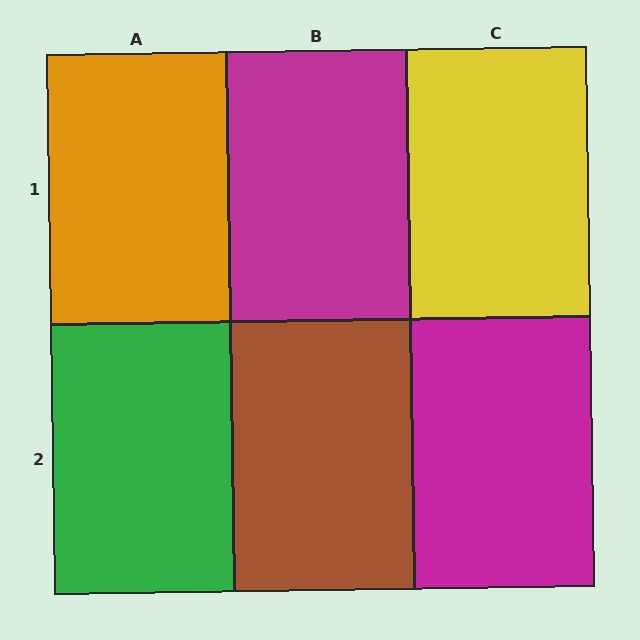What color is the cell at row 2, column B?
Brown.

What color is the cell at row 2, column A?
Green.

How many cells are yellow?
1 cell is yellow.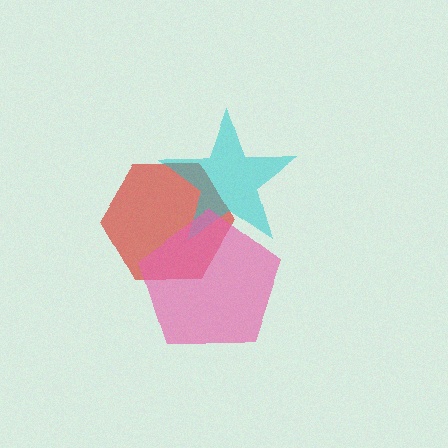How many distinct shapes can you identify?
There are 3 distinct shapes: a red hexagon, a cyan star, a pink pentagon.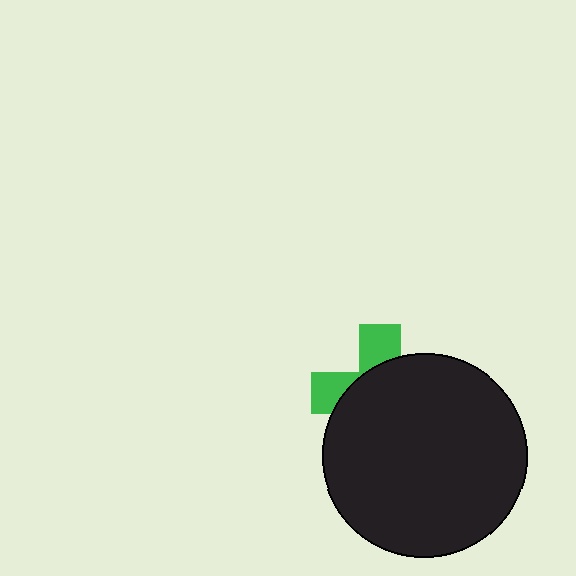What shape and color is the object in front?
The object in front is a black circle.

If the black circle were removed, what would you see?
You would see the complete green cross.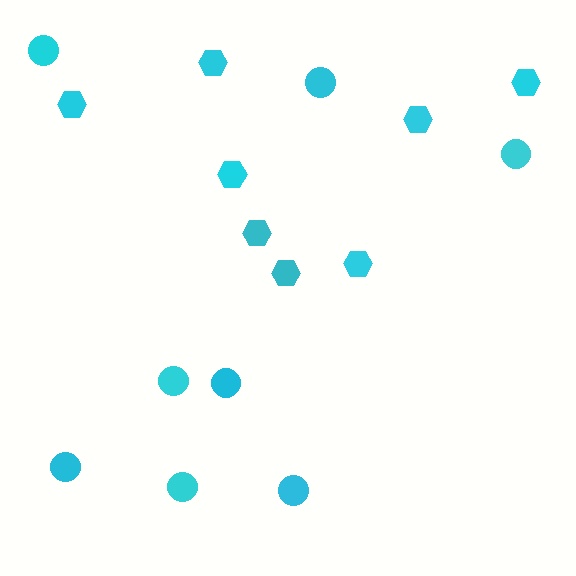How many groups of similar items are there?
There are 2 groups: one group of hexagons (8) and one group of circles (8).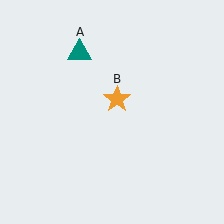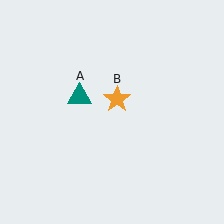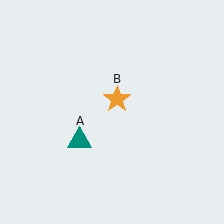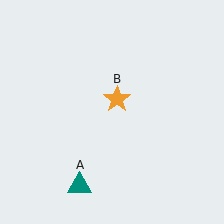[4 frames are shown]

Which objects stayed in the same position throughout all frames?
Orange star (object B) remained stationary.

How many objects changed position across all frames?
1 object changed position: teal triangle (object A).